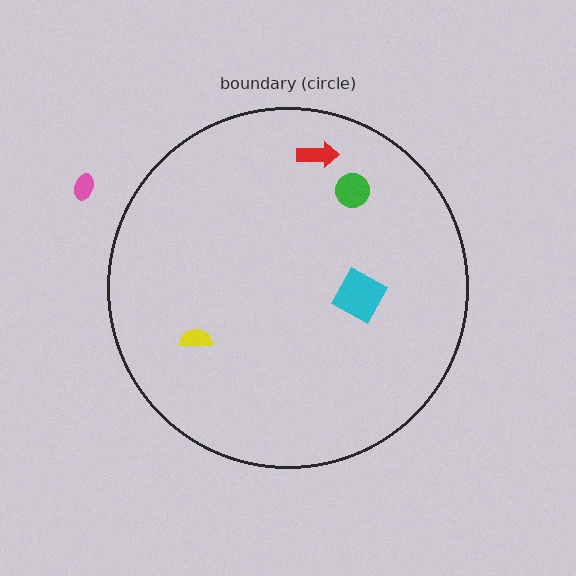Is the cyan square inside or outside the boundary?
Inside.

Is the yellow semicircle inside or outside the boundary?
Inside.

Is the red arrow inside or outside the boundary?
Inside.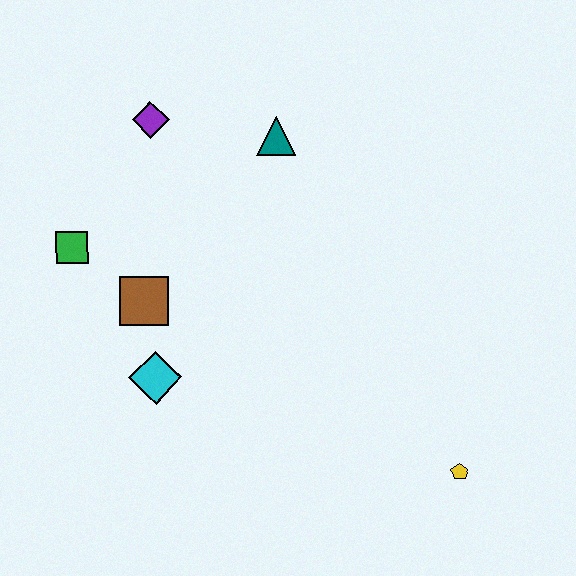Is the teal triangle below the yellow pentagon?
No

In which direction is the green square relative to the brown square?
The green square is to the left of the brown square.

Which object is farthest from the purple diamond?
The yellow pentagon is farthest from the purple diamond.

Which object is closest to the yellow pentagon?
The cyan diamond is closest to the yellow pentagon.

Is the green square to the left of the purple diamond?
Yes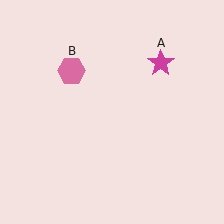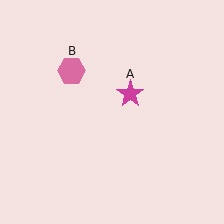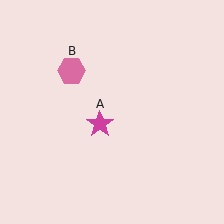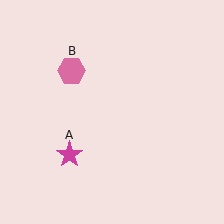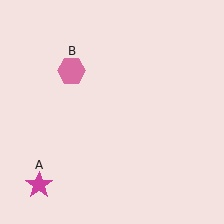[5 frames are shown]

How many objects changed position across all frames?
1 object changed position: magenta star (object A).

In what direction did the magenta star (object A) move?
The magenta star (object A) moved down and to the left.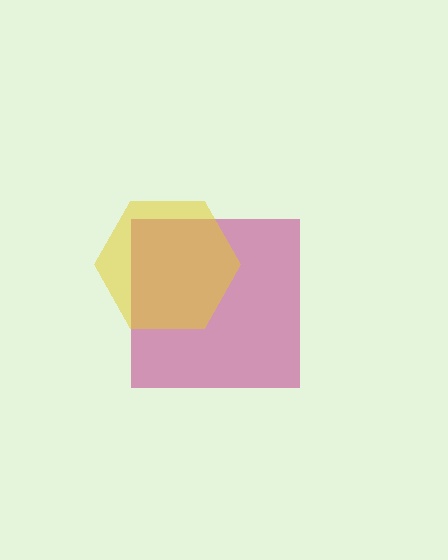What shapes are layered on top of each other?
The layered shapes are: a magenta square, a yellow hexagon.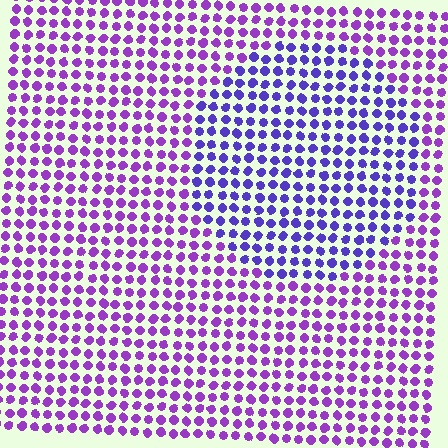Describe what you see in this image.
The image is filled with small purple elements in a uniform arrangement. A circle-shaped region is visible where the elements are tinted to a slightly different hue, forming a subtle color boundary.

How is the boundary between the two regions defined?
The boundary is defined purely by a slight shift in hue (about 30 degrees). Spacing, size, and orientation are identical on both sides.